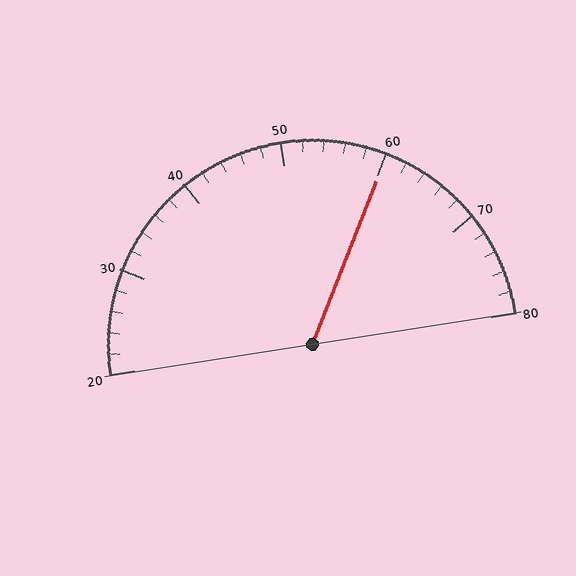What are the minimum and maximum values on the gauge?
The gauge ranges from 20 to 80.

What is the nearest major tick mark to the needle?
The nearest major tick mark is 60.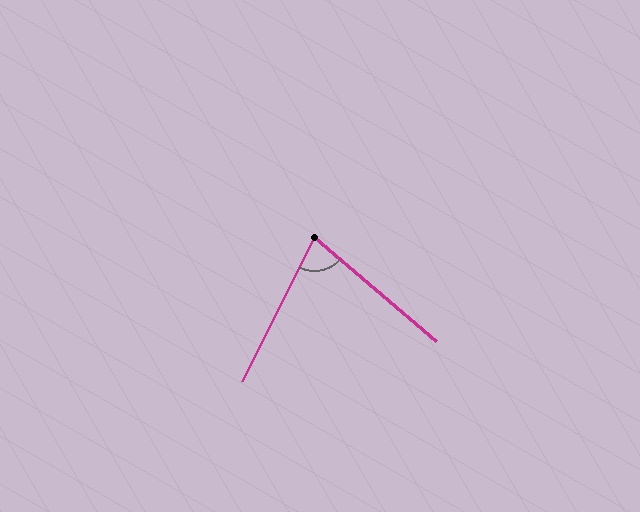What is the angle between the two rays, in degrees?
Approximately 76 degrees.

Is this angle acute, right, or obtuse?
It is acute.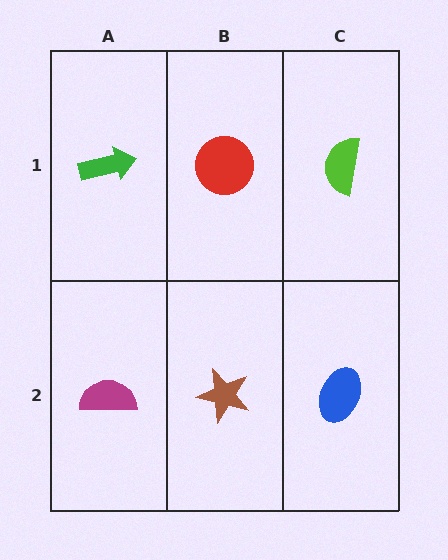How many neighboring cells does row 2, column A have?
2.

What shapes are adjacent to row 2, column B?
A red circle (row 1, column B), a magenta semicircle (row 2, column A), a blue ellipse (row 2, column C).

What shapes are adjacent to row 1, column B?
A brown star (row 2, column B), a green arrow (row 1, column A), a lime semicircle (row 1, column C).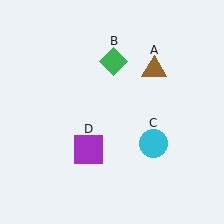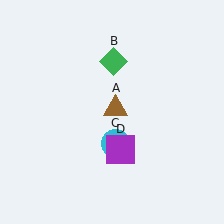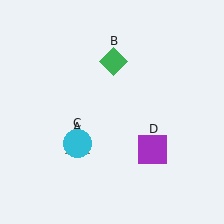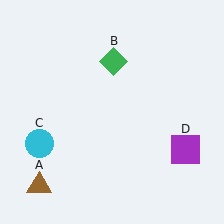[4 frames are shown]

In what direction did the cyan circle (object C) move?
The cyan circle (object C) moved left.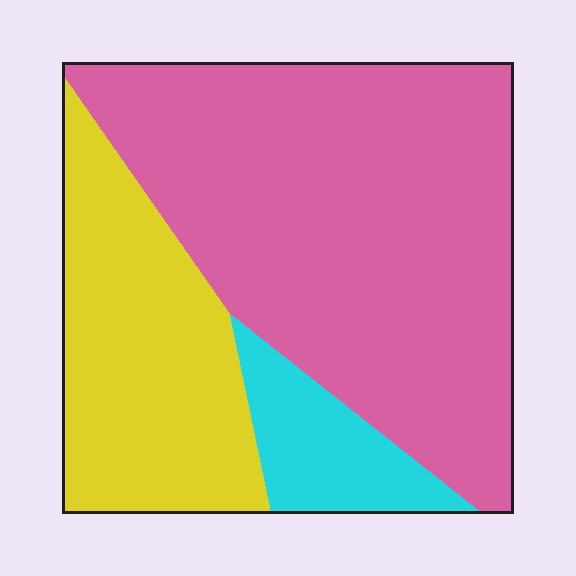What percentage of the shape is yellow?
Yellow takes up about one quarter (1/4) of the shape.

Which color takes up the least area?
Cyan, at roughly 10%.